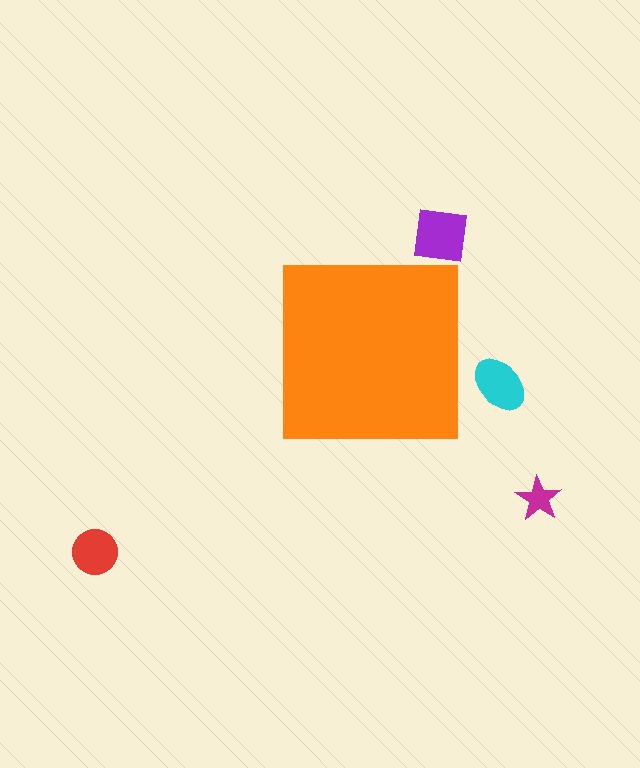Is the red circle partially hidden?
No, the red circle is fully visible.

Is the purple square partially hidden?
No, the purple square is fully visible.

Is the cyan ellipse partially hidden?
No, the cyan ellipse is fully visible.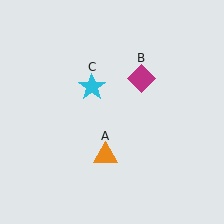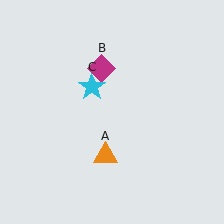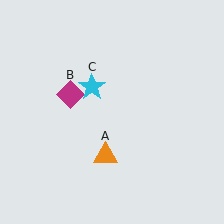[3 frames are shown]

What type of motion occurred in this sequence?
The magenta diamond (object B) rotated counterclockwise around the center of the scene.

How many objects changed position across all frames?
1 object changed position: magenta diamond (object B).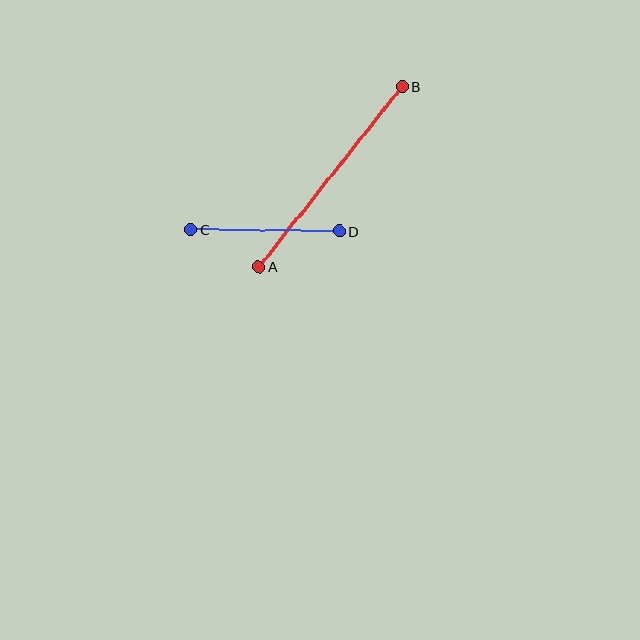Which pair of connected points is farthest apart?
Points A and B are farthest apart.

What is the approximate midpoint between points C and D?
The midpoint is at approximately (265, 230) pixels.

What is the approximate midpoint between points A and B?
The midpoint is at approximately (331, 177) pixels.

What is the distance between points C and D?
The distance is approximately 148 pixels.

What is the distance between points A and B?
The distance is approximately 230 pixels.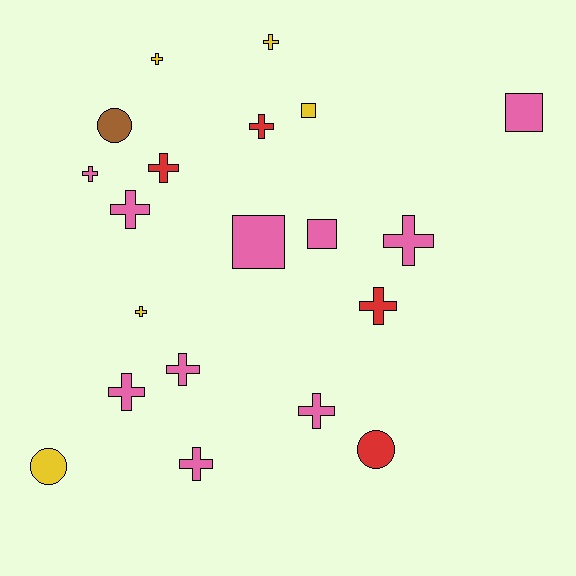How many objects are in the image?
There are 20 objects.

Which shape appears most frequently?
Cross, with 13 objects.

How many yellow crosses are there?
There are 3 yellow crosses.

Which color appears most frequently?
Pink, with 10 objects.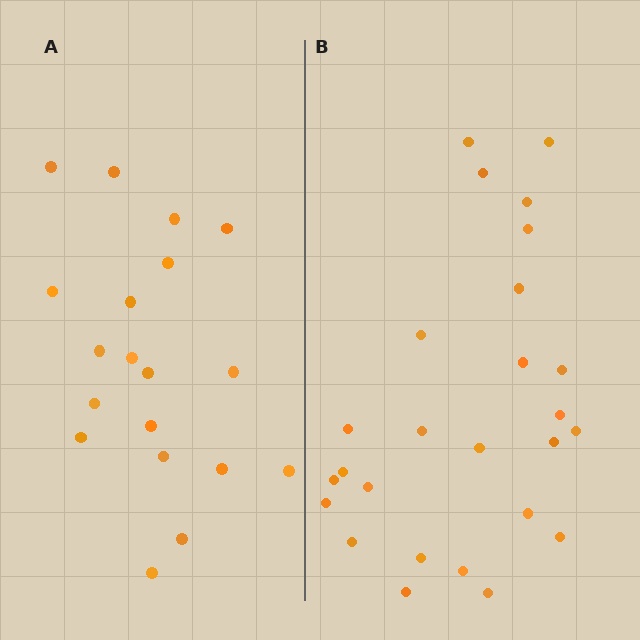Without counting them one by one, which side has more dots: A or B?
Region B (the right region) has more dots.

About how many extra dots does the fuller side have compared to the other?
Region B has roughly 8 or so more dots than region A.